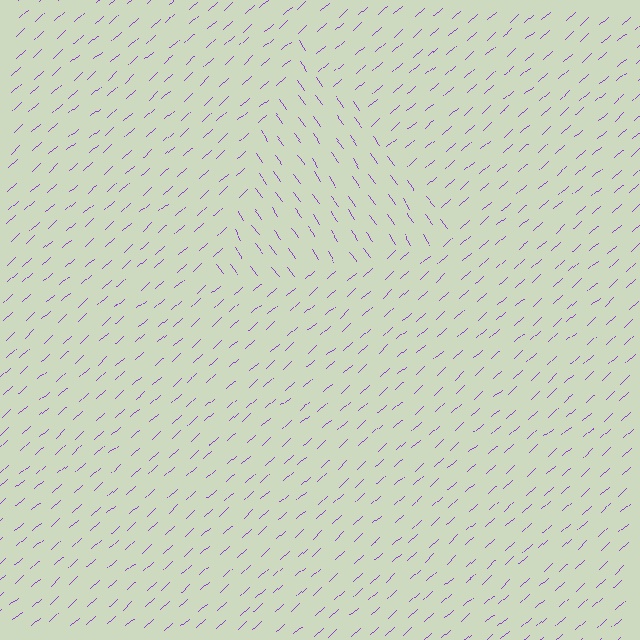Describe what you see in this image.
The image is filled with small purple line segments. A triangle region in the image has lines oriented differently from the surrounding lines, creating a visible texture boundary.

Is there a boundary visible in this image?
Yes, there is a texture boundary formed by a change in line orientation.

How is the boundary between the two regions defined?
The boundary is defined purely by a change in line orientation (approximately 83 degrees difference). All lines are the same color and thickness.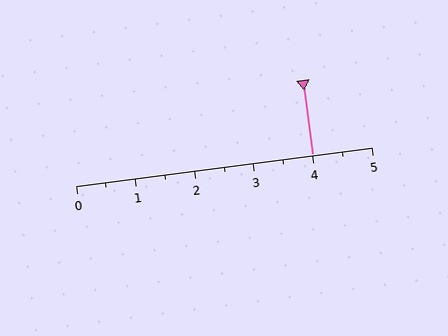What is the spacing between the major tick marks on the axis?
The major ticks are spaced 1 apart.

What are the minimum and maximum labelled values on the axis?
The axis runs from 0 to 5.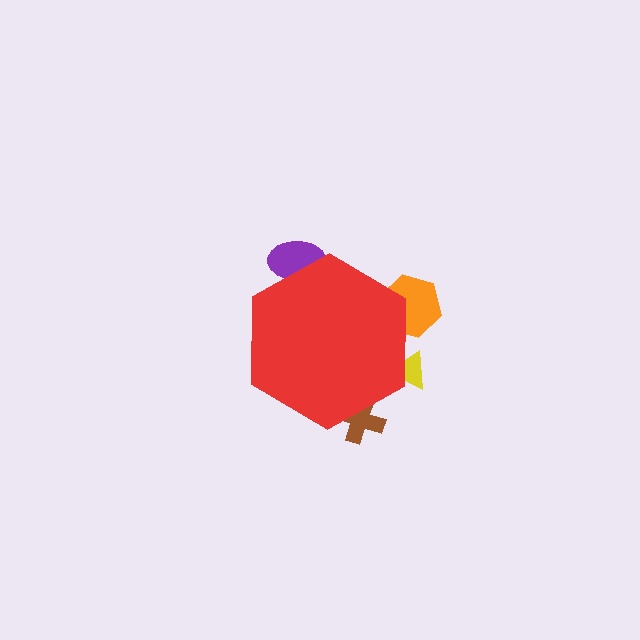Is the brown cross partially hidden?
Yes, the brown cross is partially hidden behind the red hexagon.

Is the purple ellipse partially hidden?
Yes, the purple ellipse is partially hidden behind the red hexagon.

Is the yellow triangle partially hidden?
Yes, the yellow triangle is partially hidden behind the red hexagon.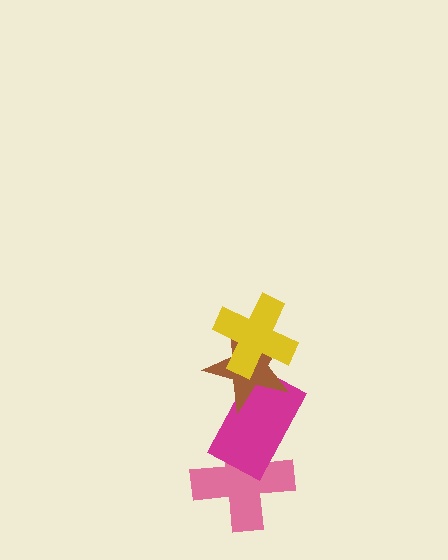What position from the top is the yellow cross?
The yellow cross is 1st from the top.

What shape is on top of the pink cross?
The magenta rectangle is on top of the pink cross.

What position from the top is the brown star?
The brown star is 2nd from the top.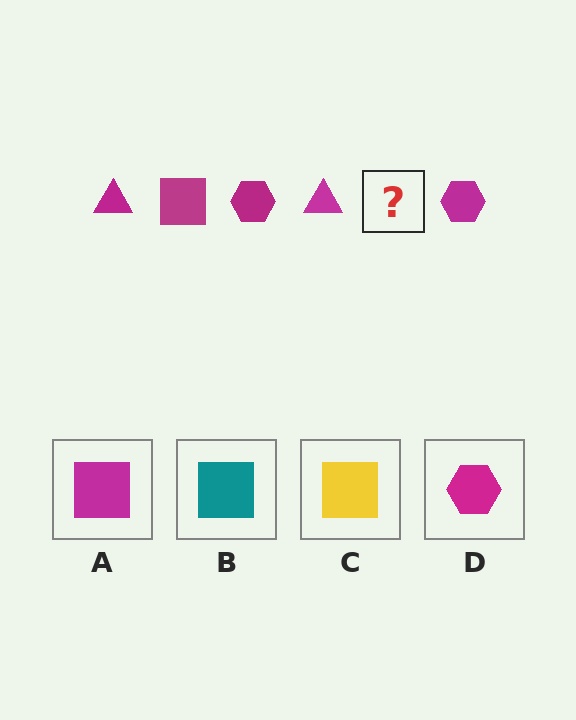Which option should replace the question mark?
Option A.